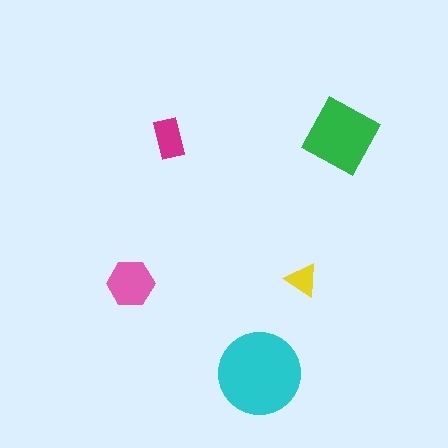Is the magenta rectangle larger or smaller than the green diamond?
Smaller.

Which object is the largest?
The cyan circle.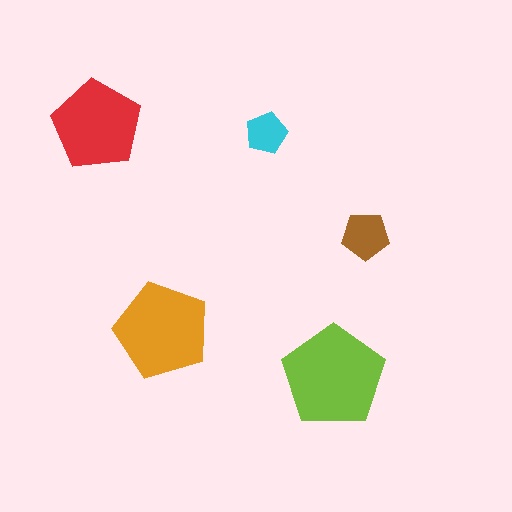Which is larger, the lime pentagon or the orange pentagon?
The lime one.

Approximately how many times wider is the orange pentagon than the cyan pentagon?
About 2.5 times wider.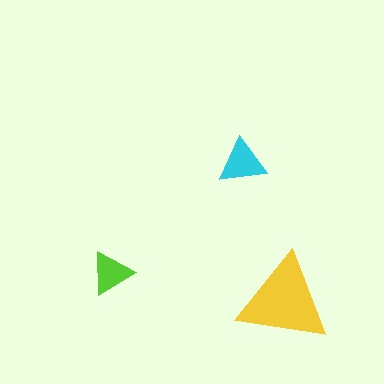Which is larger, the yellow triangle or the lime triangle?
The yellow one.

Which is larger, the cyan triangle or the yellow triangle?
The yellow one.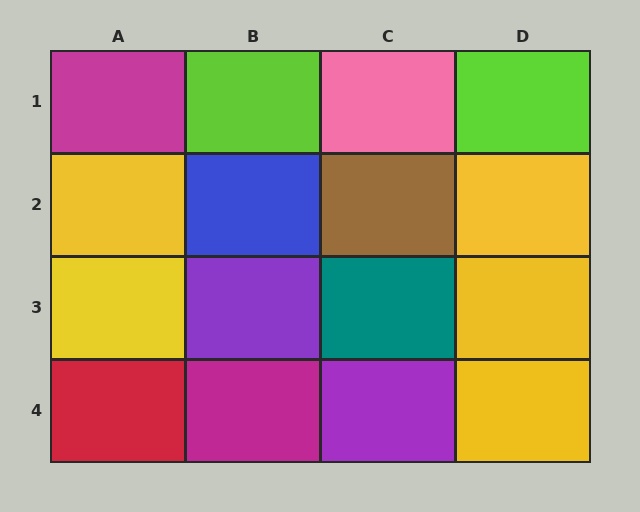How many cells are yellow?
5 cells are yellow.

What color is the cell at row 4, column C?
Purple.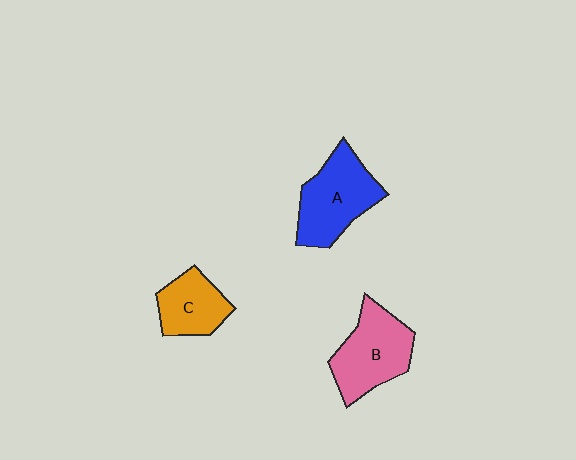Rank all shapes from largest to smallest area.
From largest to smallest: A (blue), B (pink), C (orange).